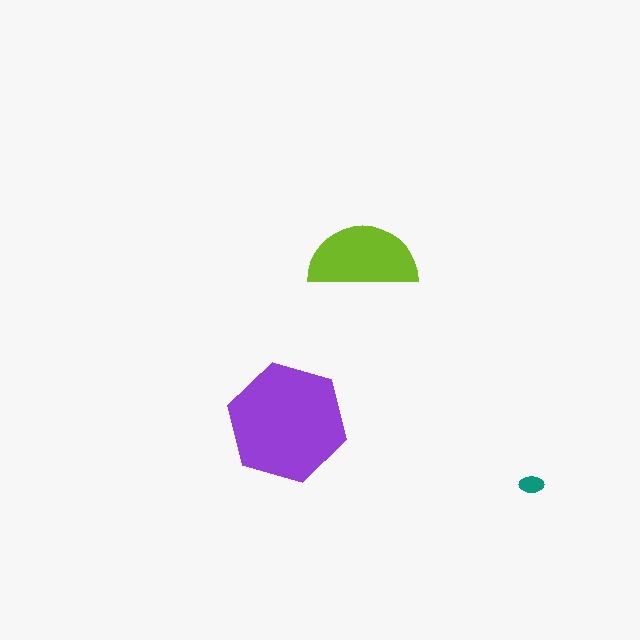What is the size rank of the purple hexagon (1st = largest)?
1st.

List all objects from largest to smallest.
The purple hexagon, the lime semicircle, the teal ellipse.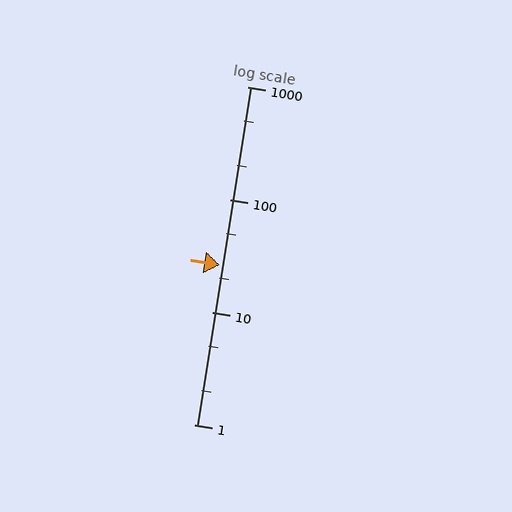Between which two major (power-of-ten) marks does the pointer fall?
The pointer is between 10 and 100.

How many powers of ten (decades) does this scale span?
The scale spans 3 decades, from 1 to 1000.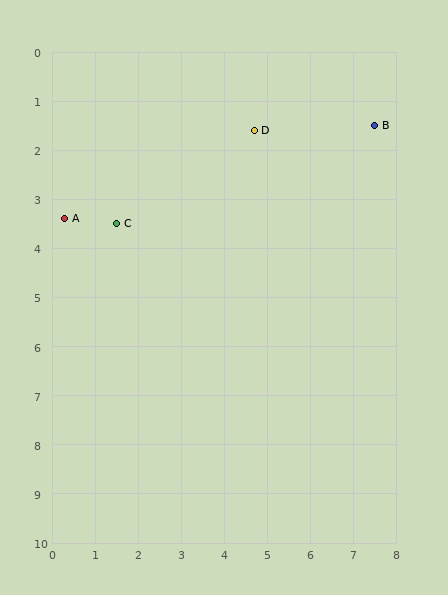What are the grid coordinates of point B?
Point B is at approximately (7.5, 1.5).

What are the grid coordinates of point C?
Point C is at approximately (1.5, 3.5).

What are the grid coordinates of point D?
Point D is at approximately (4.7, 1.6).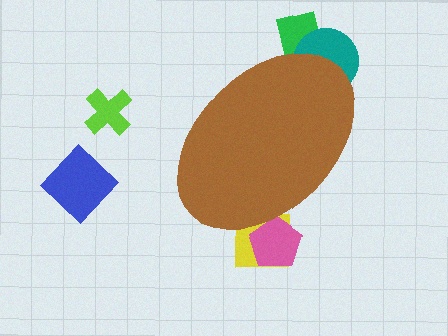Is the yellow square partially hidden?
Yes, the yellow square is partially hidden behind the brown ellipse.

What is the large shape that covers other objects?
A brown ellipse.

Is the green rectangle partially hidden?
Yes, the green rectangle is partially hidden behind the brown ellipse.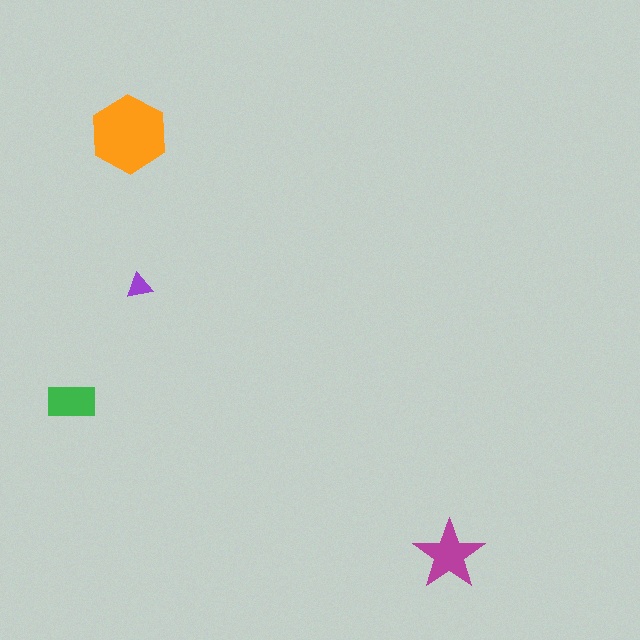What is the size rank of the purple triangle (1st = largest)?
4th.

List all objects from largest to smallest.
The orange hexagon, the magenta star, the green rectangle, the purple triangle.